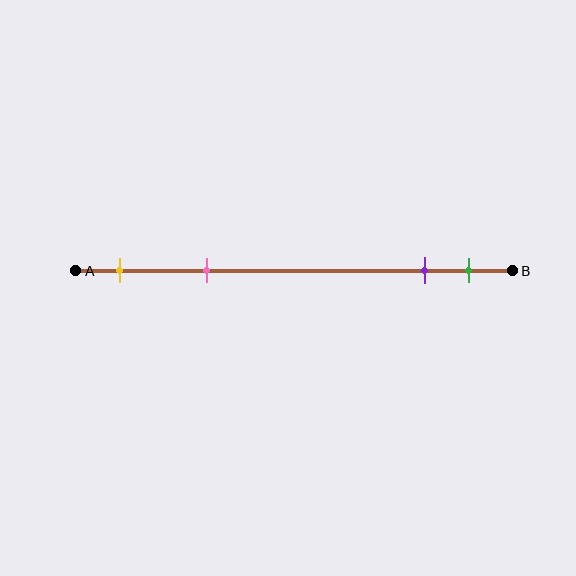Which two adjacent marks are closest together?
The purple and green marks are the closest adjacent pair.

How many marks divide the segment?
There are 4 marks dividing the segment.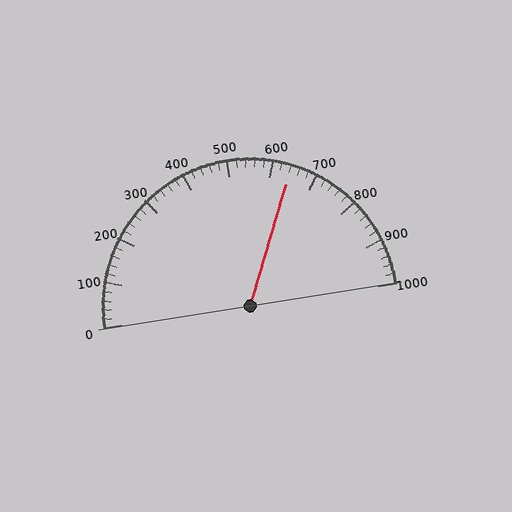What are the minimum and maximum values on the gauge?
The gauge ranges from 0 to 1000.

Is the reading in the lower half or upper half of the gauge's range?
The reading is in the upper half of the range (0 to 1000).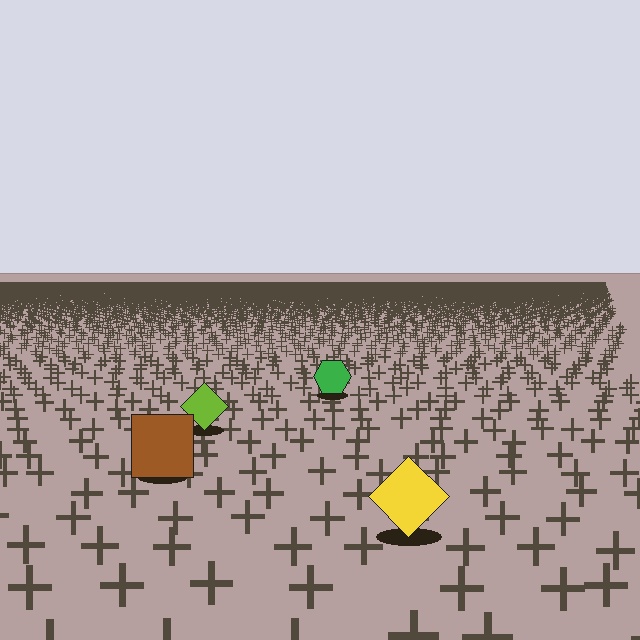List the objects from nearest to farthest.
From nearest to farthest: the yellow diamond, the brown square, the lime diamond, the green hexagon.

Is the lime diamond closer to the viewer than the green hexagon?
Yes. The lime diamond is closer — you can tell from the texture gradient: the ground texture is coarser near it.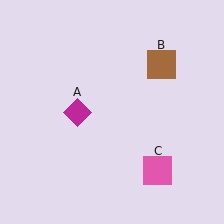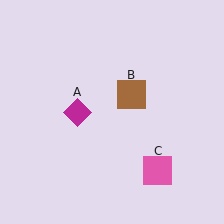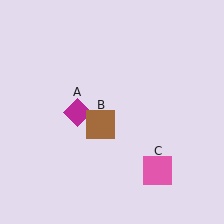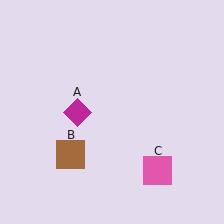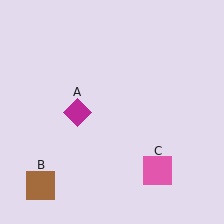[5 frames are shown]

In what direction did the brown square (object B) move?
The brown square (object B) moved down and to the left.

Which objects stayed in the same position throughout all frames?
Magenta diamond (object A) and pink square (object C) remained stationary.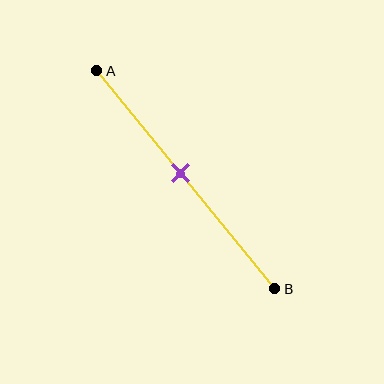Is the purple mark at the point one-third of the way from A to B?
No, the mark is at about 45% from A, not at the 33% one-third point.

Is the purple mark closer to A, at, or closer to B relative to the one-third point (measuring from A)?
The purple mark is closer to point B than the one-third point of segment AB.